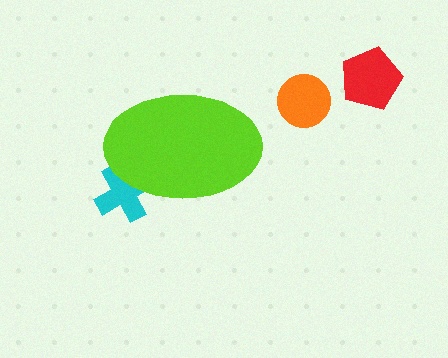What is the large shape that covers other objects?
A lime ellipse.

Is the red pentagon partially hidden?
No, the red pentagon is fully visible.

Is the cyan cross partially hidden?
Yes, the cyan cross is partially hidden behind the lime ellipse.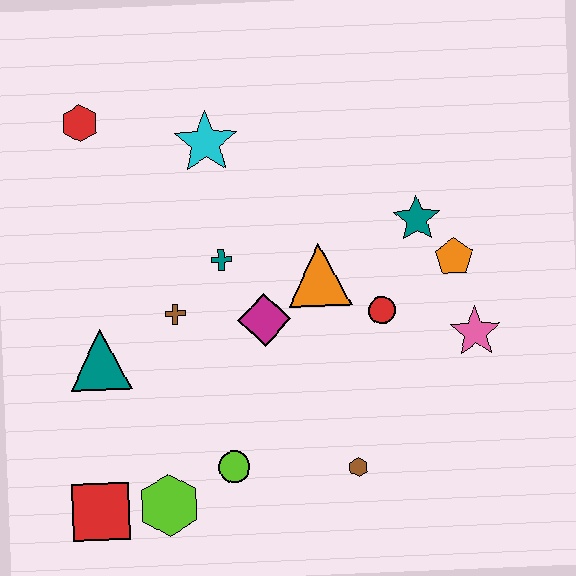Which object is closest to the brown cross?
The teal cross is closest to the brown cross.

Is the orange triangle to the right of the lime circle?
Yes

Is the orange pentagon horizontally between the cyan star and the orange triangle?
No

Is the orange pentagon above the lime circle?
Yes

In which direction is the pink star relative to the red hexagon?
The pink star is to the right of the red hexagon.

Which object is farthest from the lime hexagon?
The red hexagon is farthest from the lime hexagon.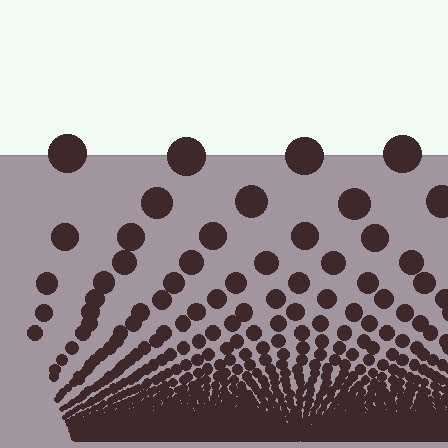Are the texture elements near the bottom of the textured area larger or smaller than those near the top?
Smaller. The gradient is inverted — elements near the bottom are smaller and denser.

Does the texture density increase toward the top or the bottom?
Density increases toward the bottom.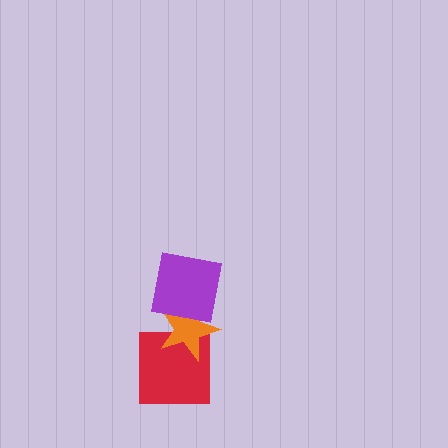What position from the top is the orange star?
The orange star is 2nd from the top.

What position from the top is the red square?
The red square is 3rd from the top.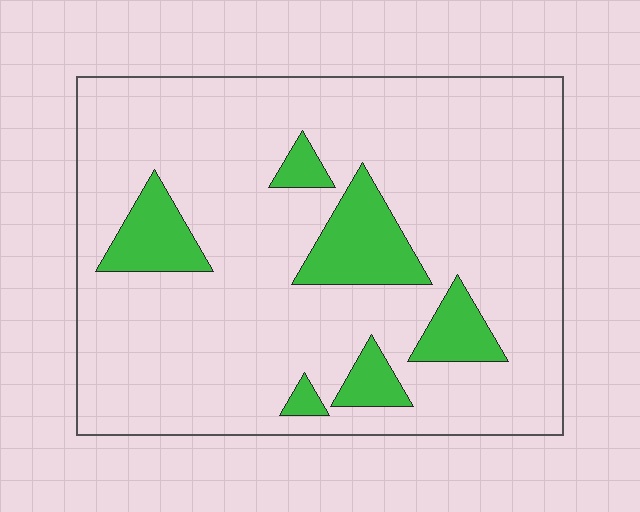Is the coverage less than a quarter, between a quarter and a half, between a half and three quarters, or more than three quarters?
Less than a quarter.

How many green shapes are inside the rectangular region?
6.